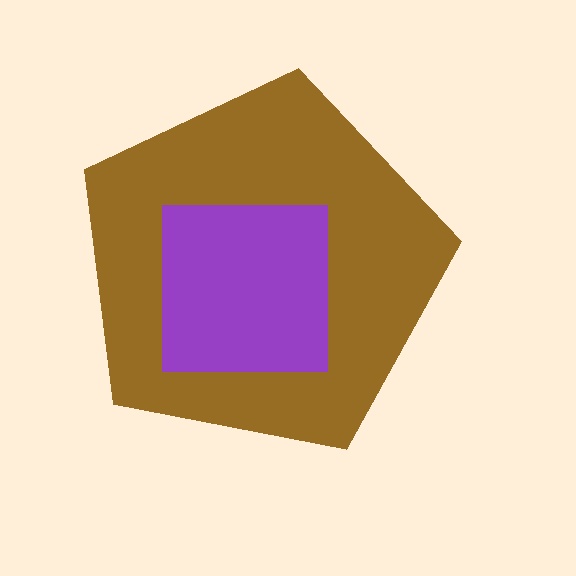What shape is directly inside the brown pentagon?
The purple square.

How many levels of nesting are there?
2.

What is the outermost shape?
The brown pentagon.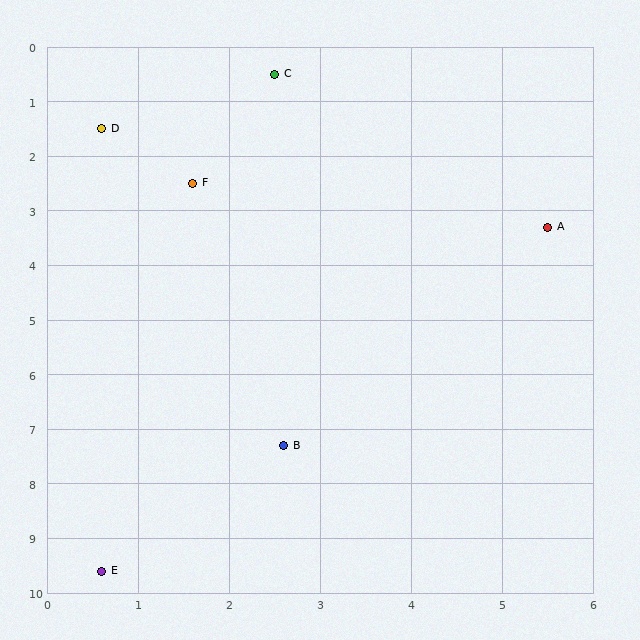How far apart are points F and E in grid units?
Points F and E are about 7.2 grid units apart.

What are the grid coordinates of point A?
Point A is at approximately (5.5, 3.3).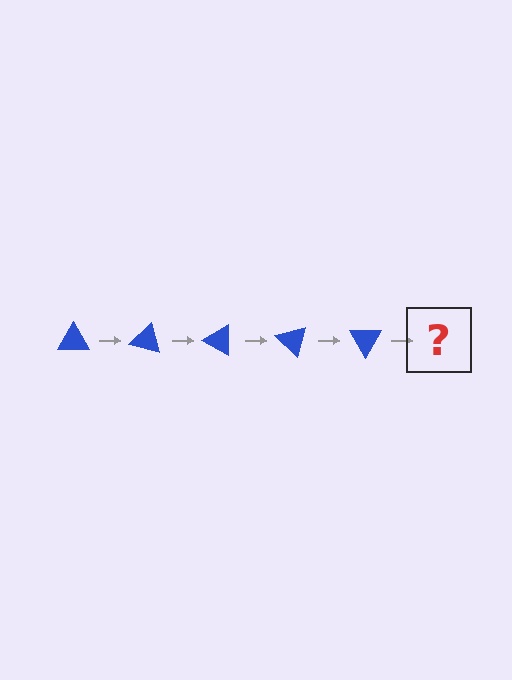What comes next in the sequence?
The next element should be a blue triangle rotated 75 degrees.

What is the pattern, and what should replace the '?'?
The pattern is that the triangle rotates 15 degrees each step. The '?' should be a blue triangle rotated 75 degrees.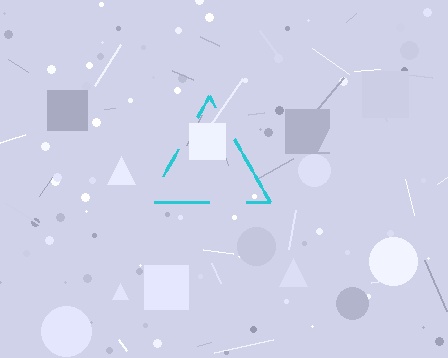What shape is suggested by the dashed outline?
The dashed outline suggests a triangle.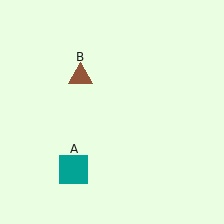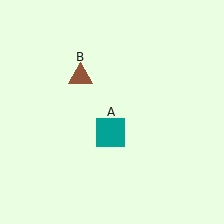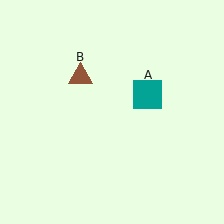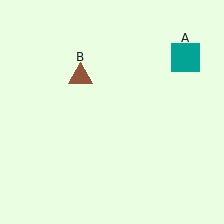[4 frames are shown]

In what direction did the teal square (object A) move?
The teal square (object A) moved up and to the right.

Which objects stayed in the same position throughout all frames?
Brown triangle (object B) remained stationary.